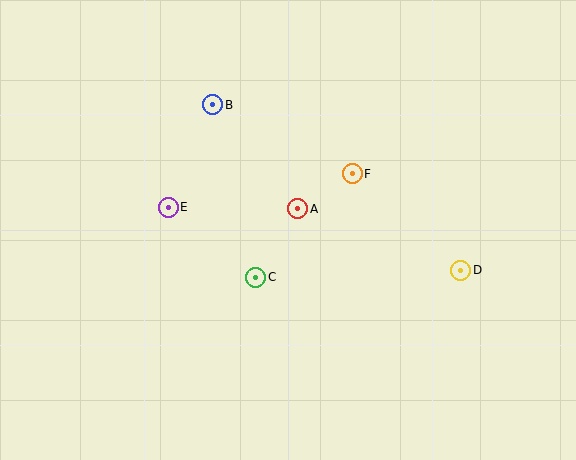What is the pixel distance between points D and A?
The distance between D and A is 174 pixels.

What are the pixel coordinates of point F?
Point F is at (352, 174).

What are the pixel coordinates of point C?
Point C is at (256, 277).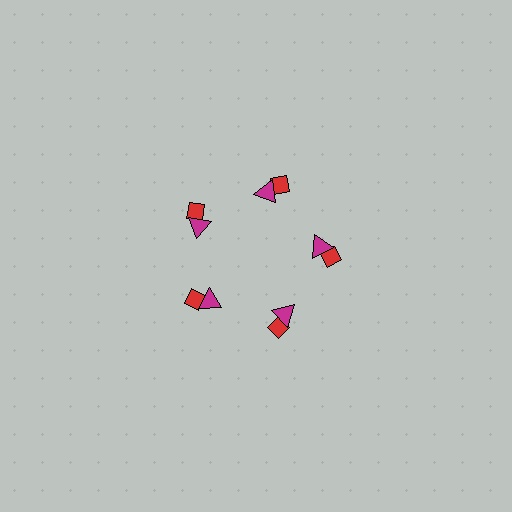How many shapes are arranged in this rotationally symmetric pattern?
There are 10 shapes, arranged in 5 groups of 2.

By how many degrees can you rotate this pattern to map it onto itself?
The pattern maps onto itself every 72 degrees of rotation.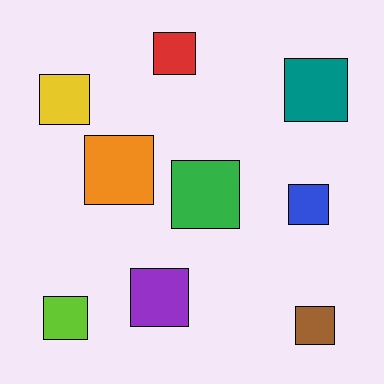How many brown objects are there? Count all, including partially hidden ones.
There is 1 brown object.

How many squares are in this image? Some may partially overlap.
There are 9 squares.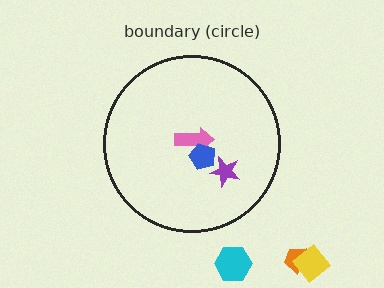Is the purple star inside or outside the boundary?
Inside.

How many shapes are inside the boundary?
3 inside, 3 outside.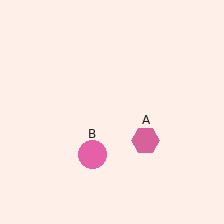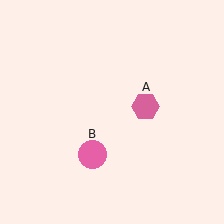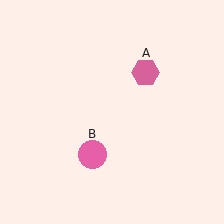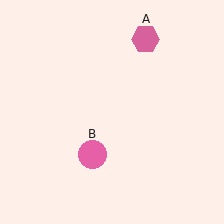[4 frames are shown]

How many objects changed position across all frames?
1 object changed position: pink hexagon (object A).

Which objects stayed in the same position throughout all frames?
Pink circle (object B) remained stationary.